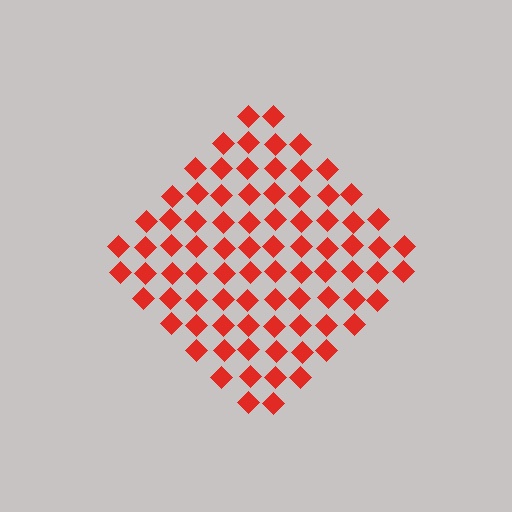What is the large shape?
The large shape is a diamond.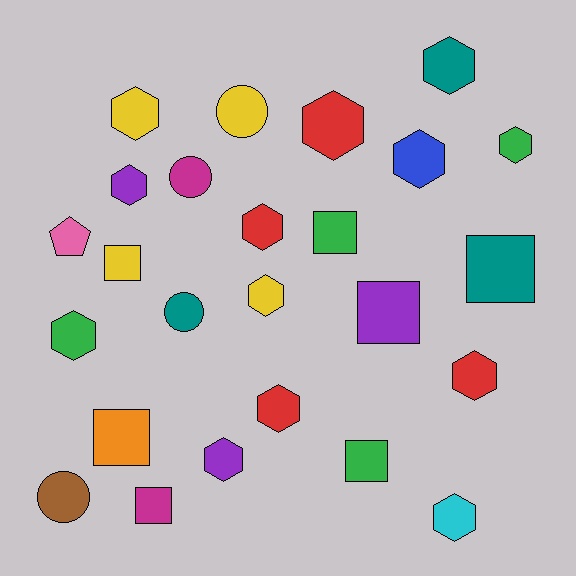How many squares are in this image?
There are 7 squares.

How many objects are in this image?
There are 25 objects.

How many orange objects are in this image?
There is 1 orange object.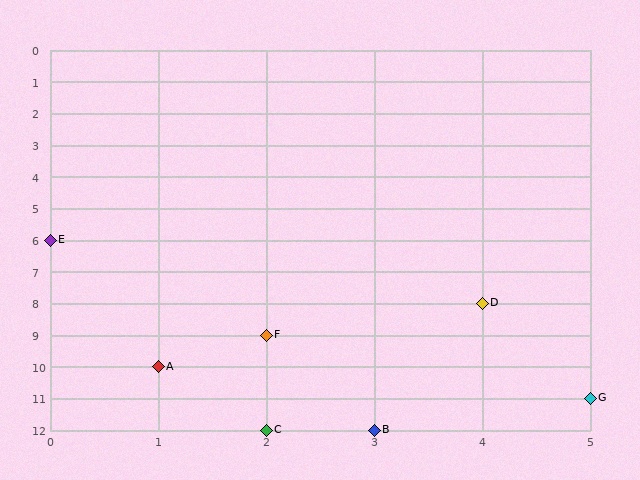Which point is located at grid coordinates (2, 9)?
Point F is at (2, 9).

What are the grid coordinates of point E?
Point E is at grid coordinates (0, 6).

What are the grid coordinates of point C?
Point C is at grid coordinates (2, 12).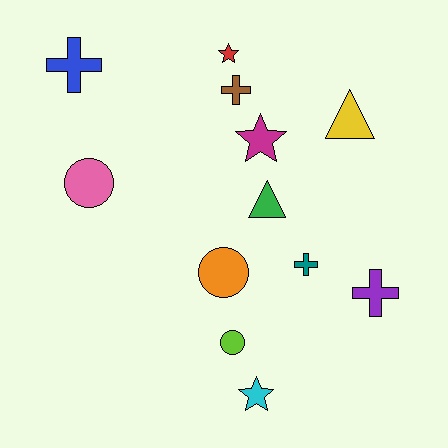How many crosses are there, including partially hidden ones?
There are 4 crosses.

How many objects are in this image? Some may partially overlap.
There are 12 objects.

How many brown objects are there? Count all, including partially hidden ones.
There is 1 brown object.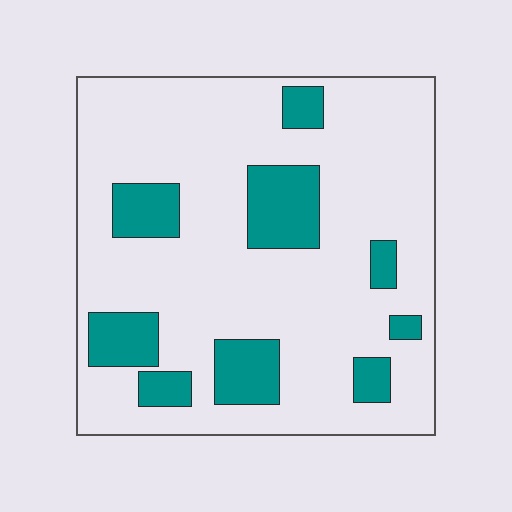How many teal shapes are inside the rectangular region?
9.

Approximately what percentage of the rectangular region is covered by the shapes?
Approximately 20%.